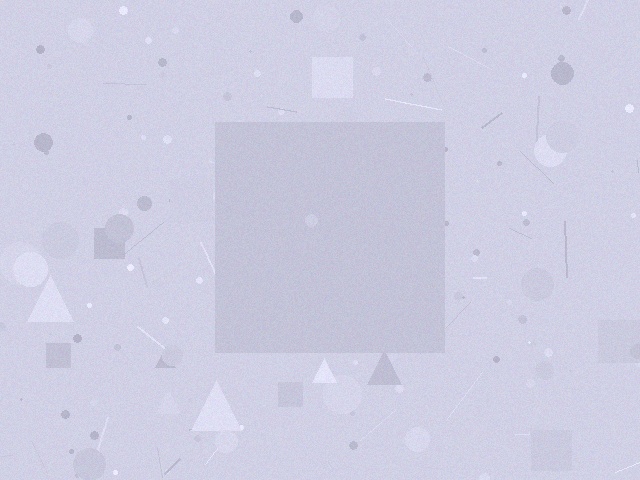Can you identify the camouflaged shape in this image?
The camouflaged shape is a square.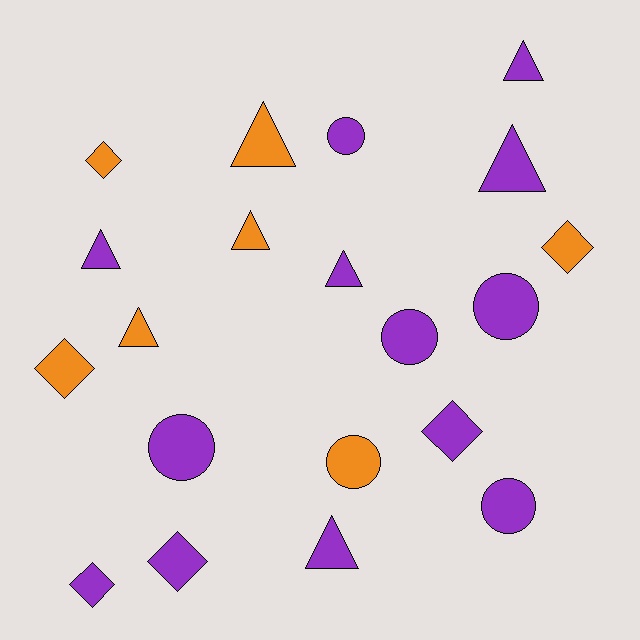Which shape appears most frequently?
Triangle, with 8 objects.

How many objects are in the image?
There are 20 objects.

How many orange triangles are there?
There are 3 orange triangles.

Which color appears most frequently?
Purple, with 13 objects.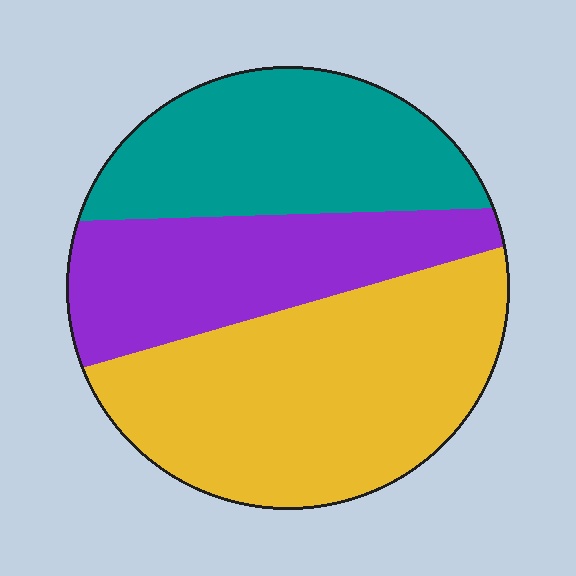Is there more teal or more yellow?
Yellow.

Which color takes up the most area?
Yellow, at roughly 45%.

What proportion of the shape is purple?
Purple covers around 25% of the shape.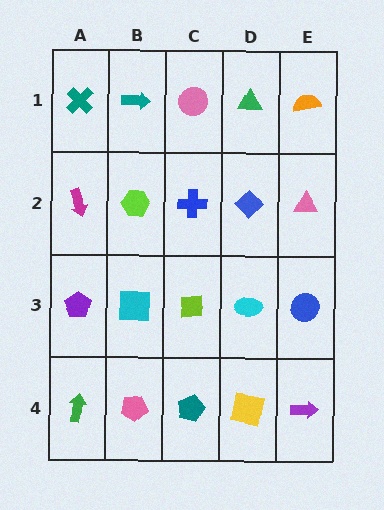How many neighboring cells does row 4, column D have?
3.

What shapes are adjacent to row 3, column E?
A pink triangle (row 2, column E), a purple arrow (row 4, column E), a cyan ellipse (row 3, column D).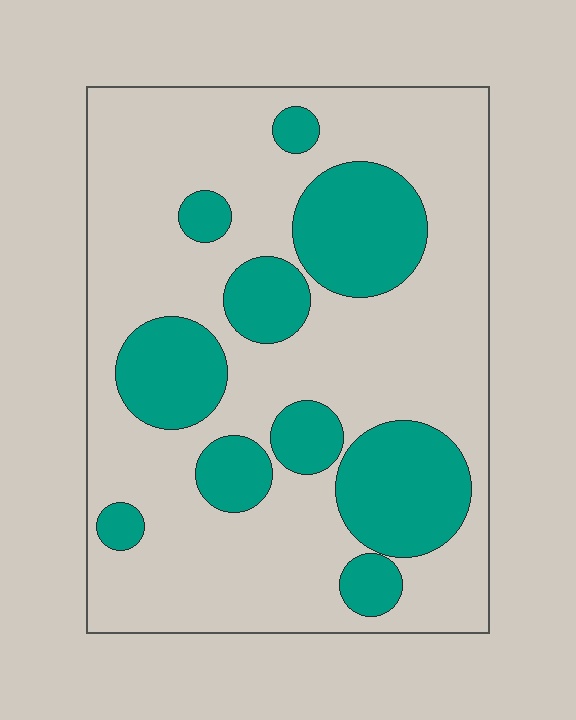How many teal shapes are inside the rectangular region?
10.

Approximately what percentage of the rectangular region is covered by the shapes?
Approximately 30%.